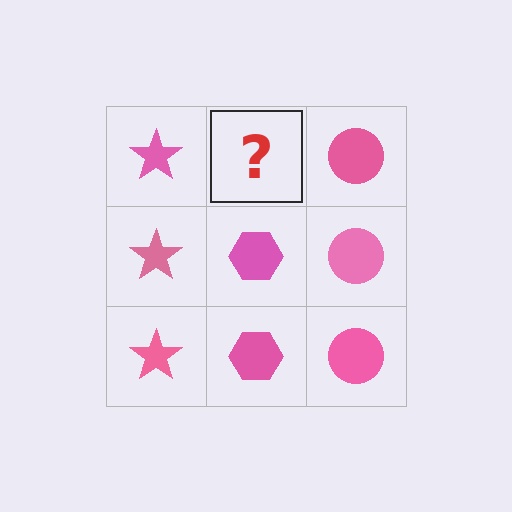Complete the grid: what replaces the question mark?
The question mark should be replaced with a pink hexagon.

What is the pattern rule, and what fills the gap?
The rule is that each column has a consistent shape. The gap should be filled with a pink hexagon.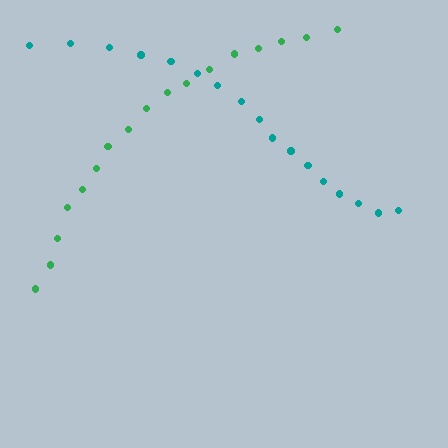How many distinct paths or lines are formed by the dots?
There are 2 distinct paths.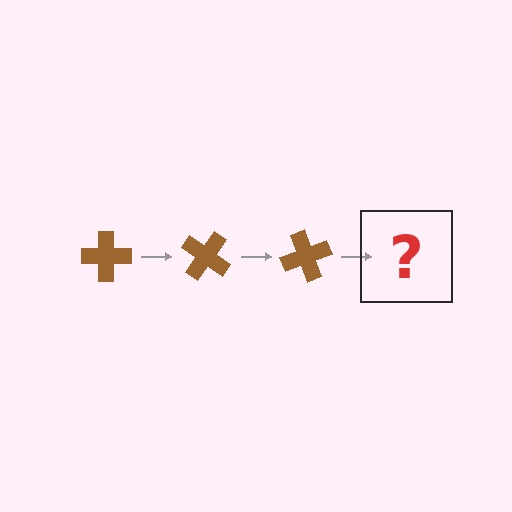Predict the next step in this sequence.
The next step is a brown cross rotated 105 degrees.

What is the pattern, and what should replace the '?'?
The pattern is that the cross rotates 35 degrees each step. The '?' should be a brown cross rotated 105 degrees.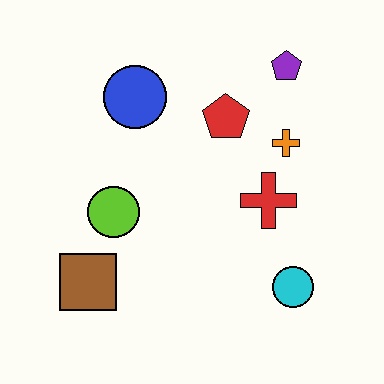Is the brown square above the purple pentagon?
No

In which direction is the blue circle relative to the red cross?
The blue circle is to the left of the red cross.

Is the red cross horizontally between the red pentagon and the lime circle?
No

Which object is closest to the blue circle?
The red pentagon is closest to the blue circle.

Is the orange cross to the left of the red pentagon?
No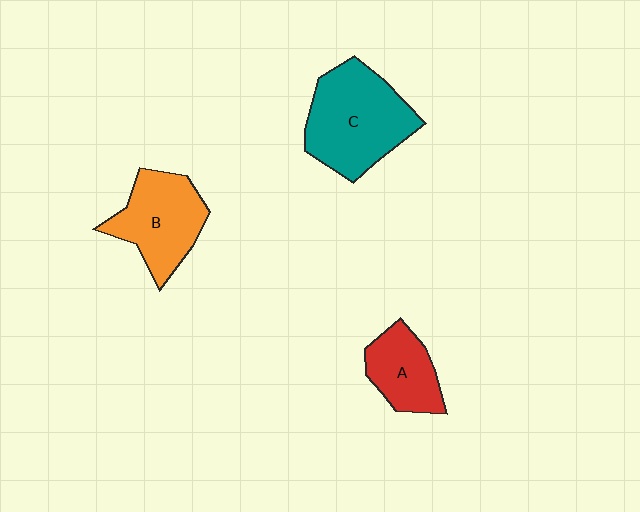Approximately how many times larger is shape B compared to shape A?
Approximately 1.4 times.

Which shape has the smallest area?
Shape A (red).